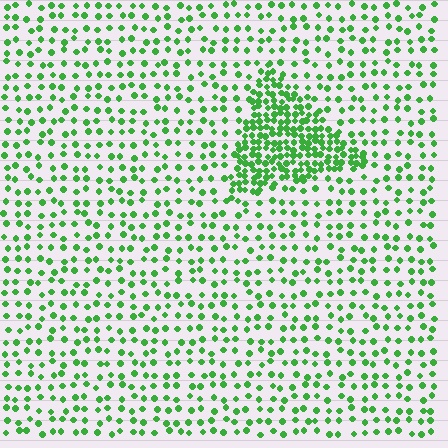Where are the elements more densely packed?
The elements are more densely packed inside the triangle boundary.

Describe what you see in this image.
The image contains small green elements arranged at two different densities. A triangle-shaped region is visible where the elements are more densely packed than the surrounding area.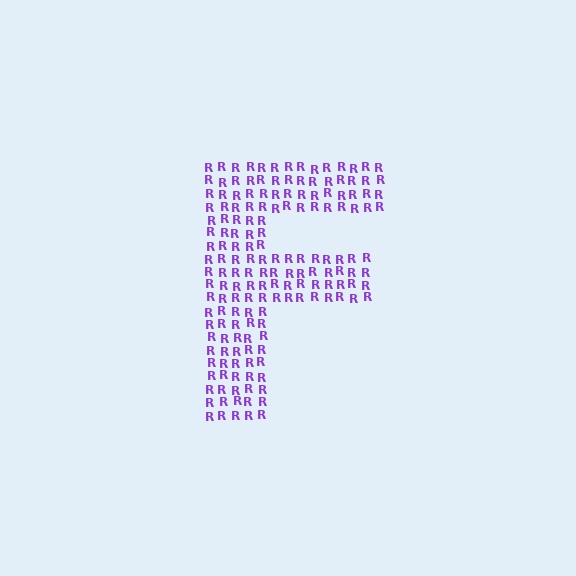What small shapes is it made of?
It is made of small letter R's.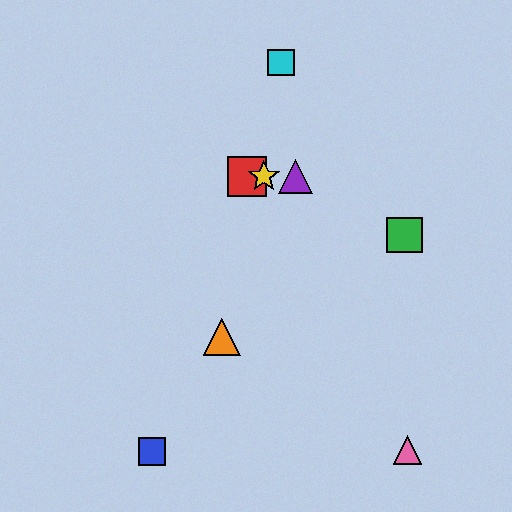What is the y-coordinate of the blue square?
The blue square is at y≈452.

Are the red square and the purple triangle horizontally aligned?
Yes, both are at y≈177.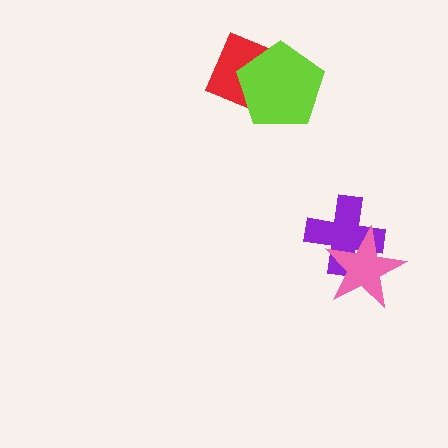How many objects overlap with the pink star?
1 object overlaps with the pink star.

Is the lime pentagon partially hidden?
No, no other shape covers it.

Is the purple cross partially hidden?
Yes, it is partially covered by another shape.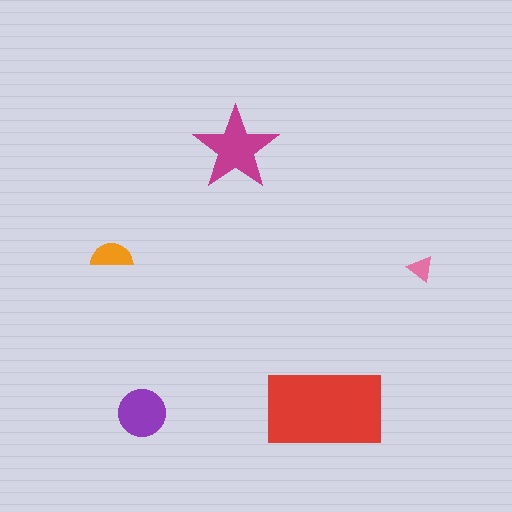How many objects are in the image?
There are 5 objects in the image.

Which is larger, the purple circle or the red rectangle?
The red rectangle.